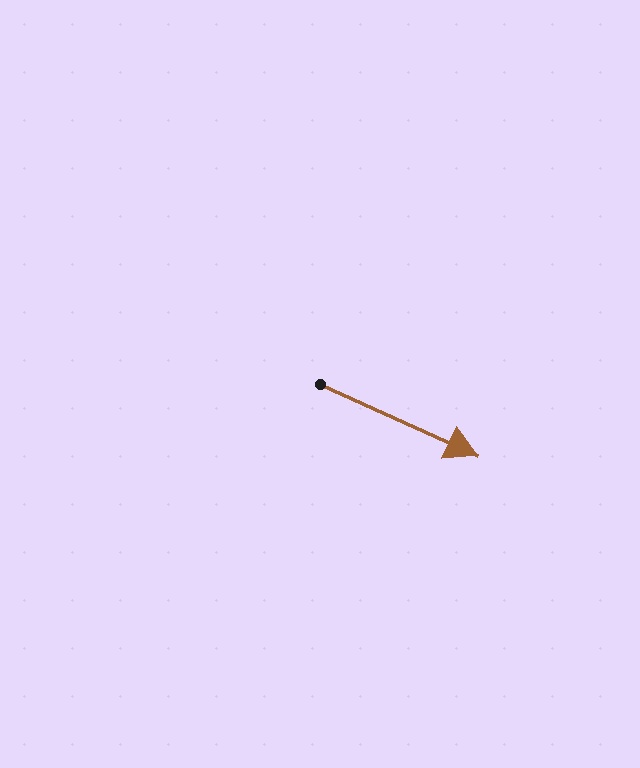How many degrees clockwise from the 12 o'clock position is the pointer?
Approximately 114 degrees.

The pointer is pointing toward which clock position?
Roughly 4 o'clock.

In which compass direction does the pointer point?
Southeast.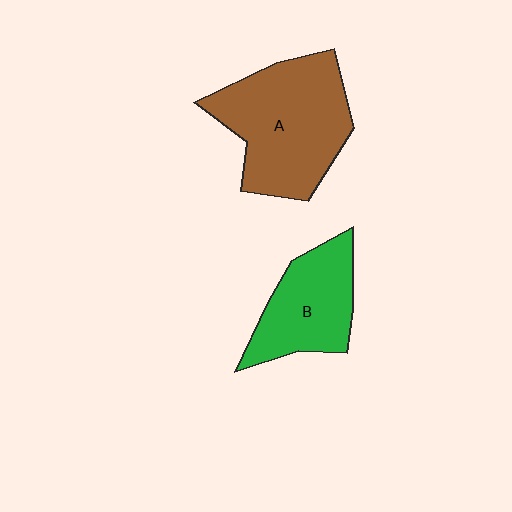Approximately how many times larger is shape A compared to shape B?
Approximately 1.6 times.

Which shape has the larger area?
Shape A (brown).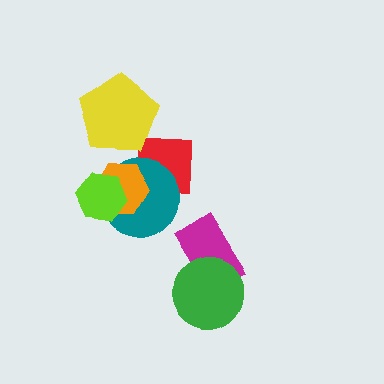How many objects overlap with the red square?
3 objects overlap with the red square.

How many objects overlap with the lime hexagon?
2 objects overlap with the lime hexagon.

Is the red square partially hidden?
Yes, it is partially covered by another shape.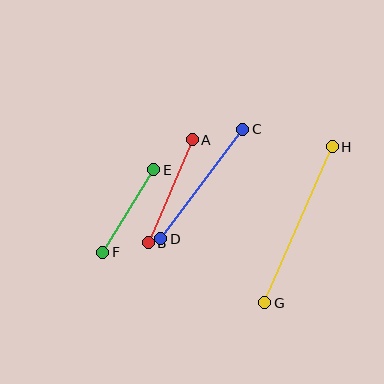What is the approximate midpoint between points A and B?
The midpoint is at approximately (170, 191) pixels.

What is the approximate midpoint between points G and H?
The midpoint is at approximately (299, 225) pixels.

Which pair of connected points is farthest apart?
Points G and H are farthest apart.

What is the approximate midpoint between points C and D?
The midpoint is at approximately (202, 184) pixels.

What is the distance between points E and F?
The distance is approximately 97 pixels.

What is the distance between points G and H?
The distance is approximately 170 pixels.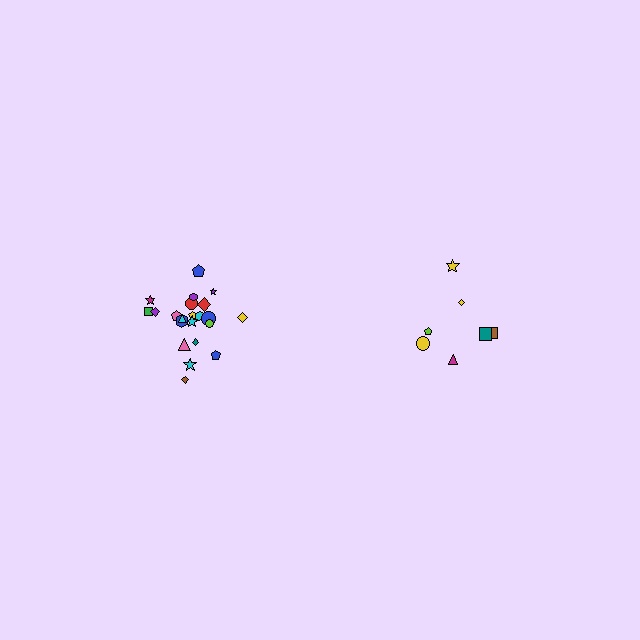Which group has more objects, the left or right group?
The left group.